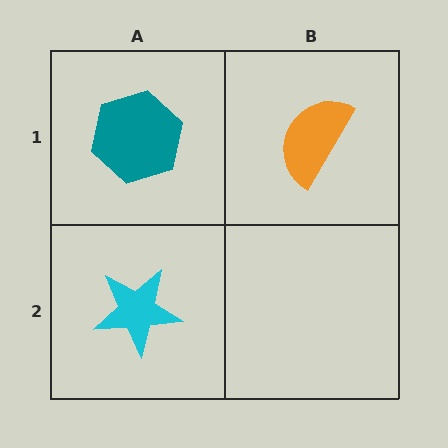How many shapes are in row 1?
2 shapes.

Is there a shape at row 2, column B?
No, that cell is empty.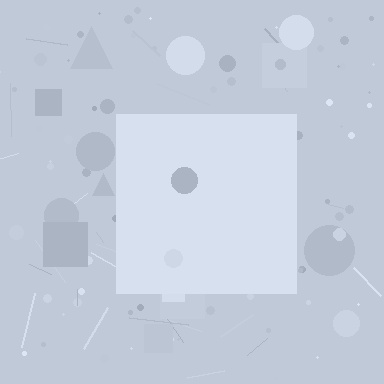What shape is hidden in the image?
A square is hidden in the image.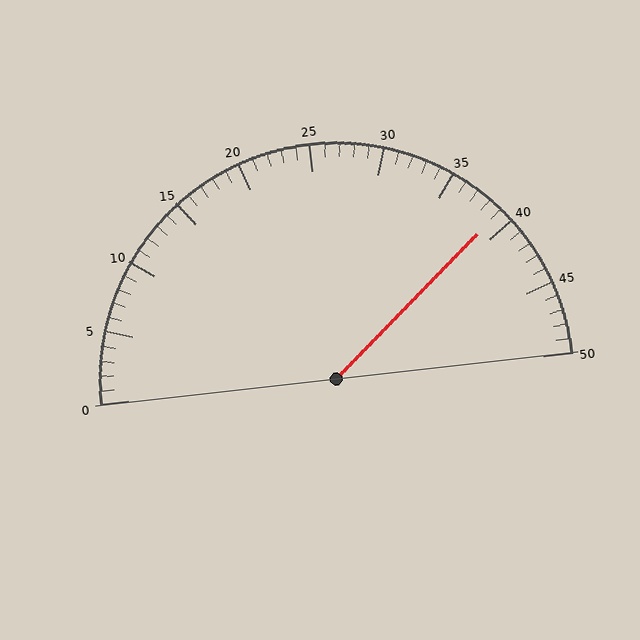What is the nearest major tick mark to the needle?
The nearest major tick mark is 40.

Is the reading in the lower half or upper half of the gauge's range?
The reading is in the upper half of the range (0 to 50).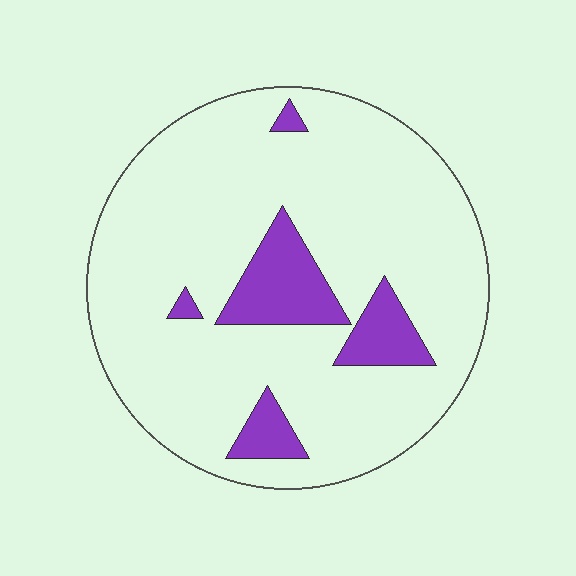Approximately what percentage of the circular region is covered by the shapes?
Approximately 15%.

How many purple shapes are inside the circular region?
5.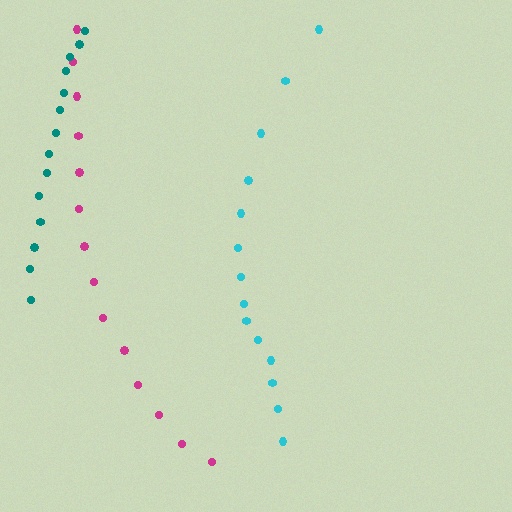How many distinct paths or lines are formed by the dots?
There are 3 distinct paths.